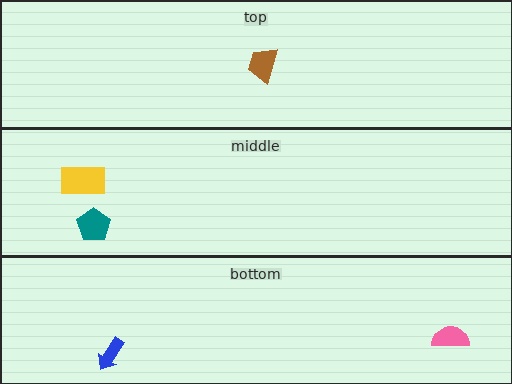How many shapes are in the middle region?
2.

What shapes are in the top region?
The brown trapezoid.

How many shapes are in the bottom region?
2.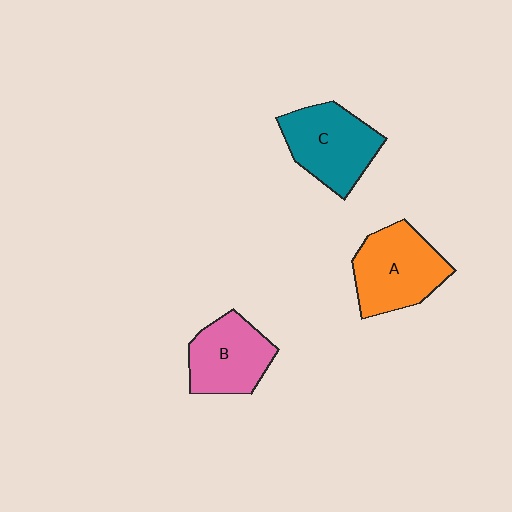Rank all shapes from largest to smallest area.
From largest to smallest: A (orange), C (teal), B (pink).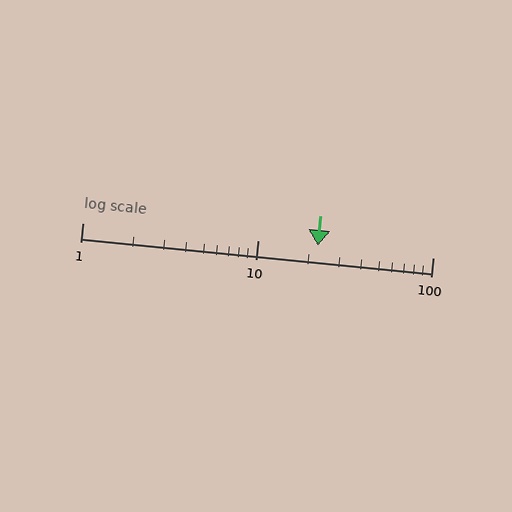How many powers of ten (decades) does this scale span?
The scale spans 2 decades, from 1 to 100.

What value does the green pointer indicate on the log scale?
The pointer indicates approximately 22.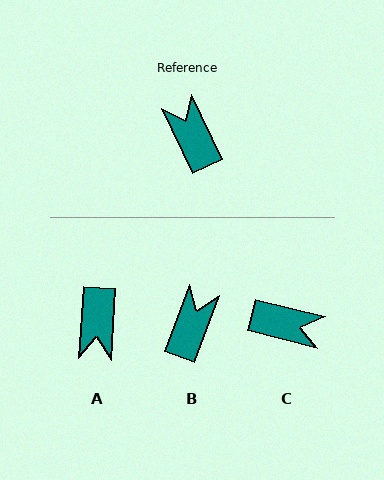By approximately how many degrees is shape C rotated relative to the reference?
Approximately 130 degrees clockwise.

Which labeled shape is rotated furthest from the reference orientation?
A, about 151 degrees away.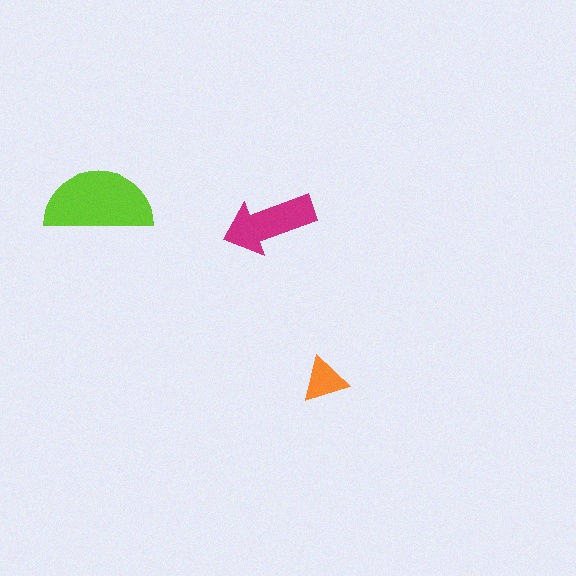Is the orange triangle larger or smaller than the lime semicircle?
Smaller.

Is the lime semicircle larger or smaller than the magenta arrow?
Larger.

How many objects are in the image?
There are 3 objects in the image.